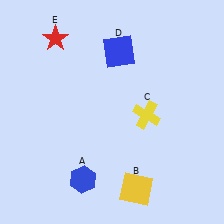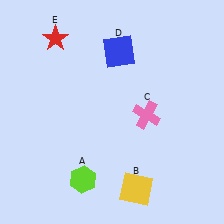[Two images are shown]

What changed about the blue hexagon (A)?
In Image 1, A is blue. In Image 2, it changed to lime.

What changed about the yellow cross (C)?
In Image 1, C is yellow. In Image 2, it changed to pink.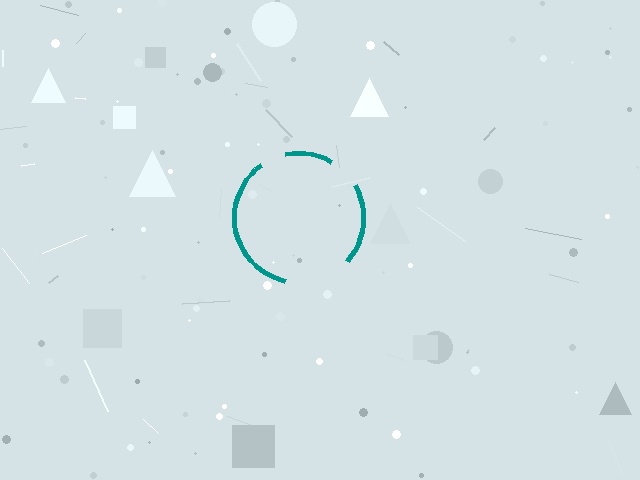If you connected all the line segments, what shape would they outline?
They would outline a circle.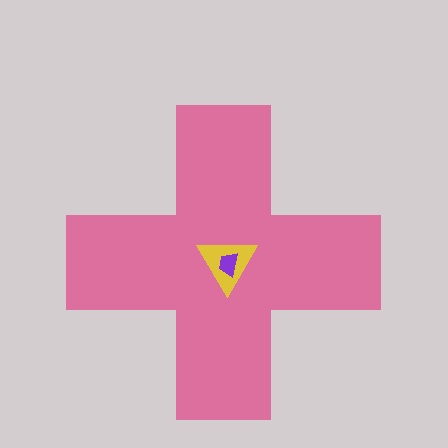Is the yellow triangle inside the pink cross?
Yes.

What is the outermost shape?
The pink cross.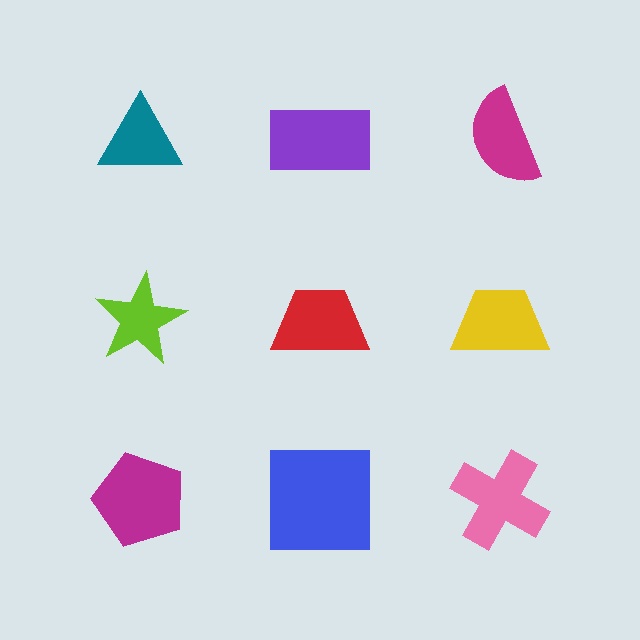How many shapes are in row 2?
3 shapes.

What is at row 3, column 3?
A pink cross.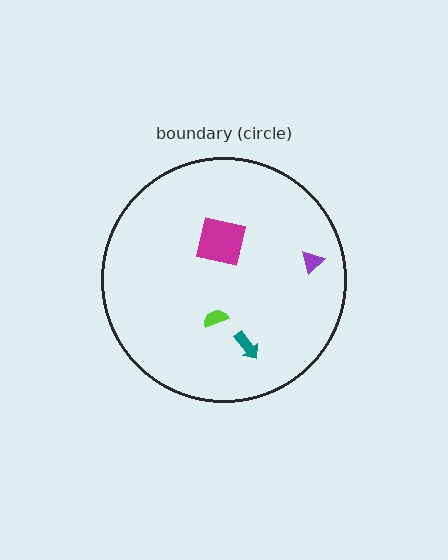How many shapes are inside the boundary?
4 inside, 0 outside.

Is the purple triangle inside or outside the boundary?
Inside.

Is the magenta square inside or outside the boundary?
Inside.